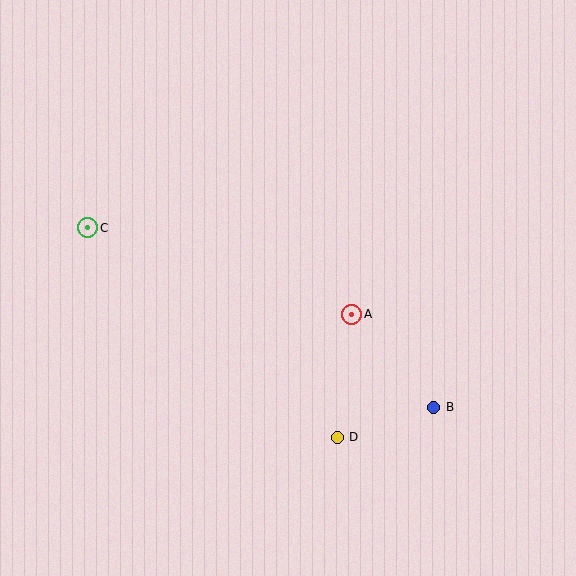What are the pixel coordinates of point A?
Point A is at (352, 314).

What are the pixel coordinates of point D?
Point D is at (337, 437).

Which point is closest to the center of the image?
Point A at (352, 314) is closest to the center.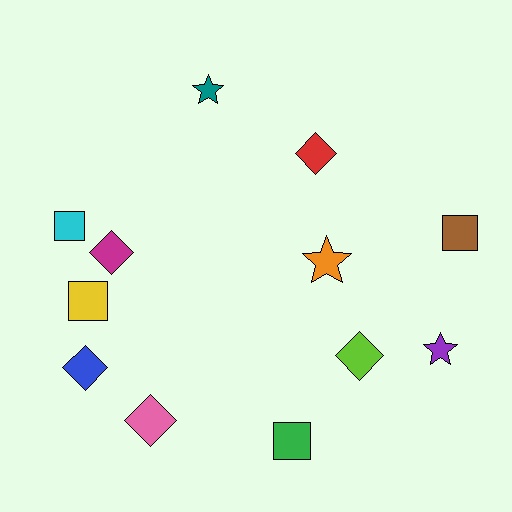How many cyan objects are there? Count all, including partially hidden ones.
There is 1 cyan object.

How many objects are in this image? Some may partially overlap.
There are 12 objects.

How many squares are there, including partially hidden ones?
There are 4 squares.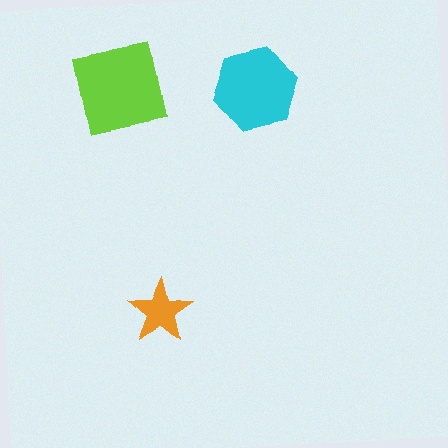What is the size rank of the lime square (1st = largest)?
1st.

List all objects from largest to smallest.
The lime square, the cyan hexagon, the orange star.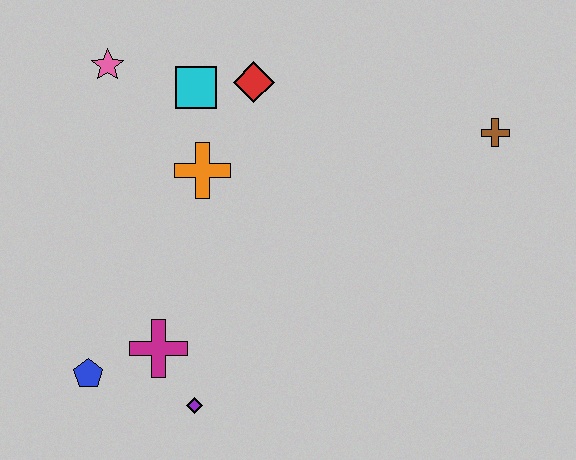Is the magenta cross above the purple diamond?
Yes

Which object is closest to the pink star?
The cyan square is closest to the pink star.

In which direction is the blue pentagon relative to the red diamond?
The blue pentagon is below the red diamond.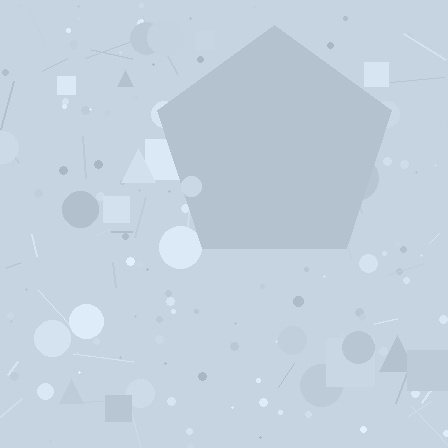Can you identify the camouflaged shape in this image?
The camouflaged shape is a pentagon.